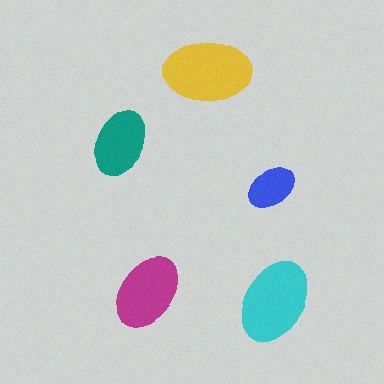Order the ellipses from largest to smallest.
the yellow one, the cyan one, the magenta one, the teal one, the blue one.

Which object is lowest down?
The cyan ellipse is bottommost.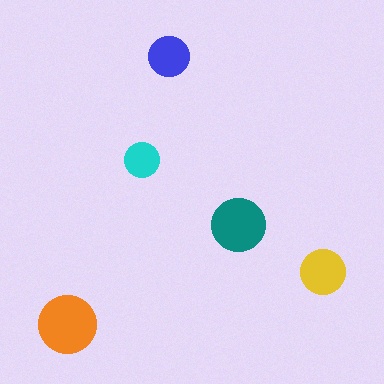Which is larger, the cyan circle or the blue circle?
The blue one.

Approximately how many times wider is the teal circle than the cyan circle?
About 1.5 times wider.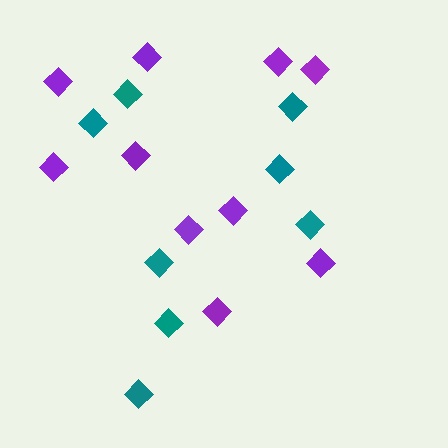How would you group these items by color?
There are 2 groups: one group of purple diamonds (10) and one group of teal diamonds (8).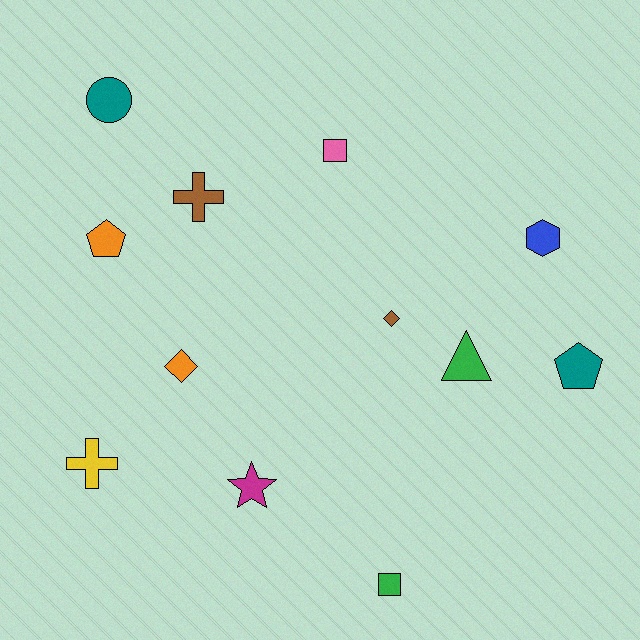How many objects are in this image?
There are 12 objects.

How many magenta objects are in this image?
There is 1 magenta object.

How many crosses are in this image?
There are 2 crosses.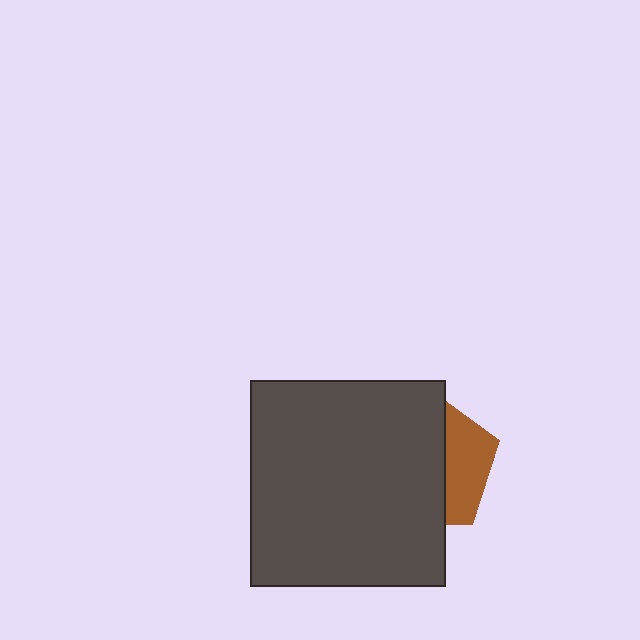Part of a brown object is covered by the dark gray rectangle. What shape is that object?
It is a pentagon.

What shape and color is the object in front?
The object in front is a dark gray rectangle.